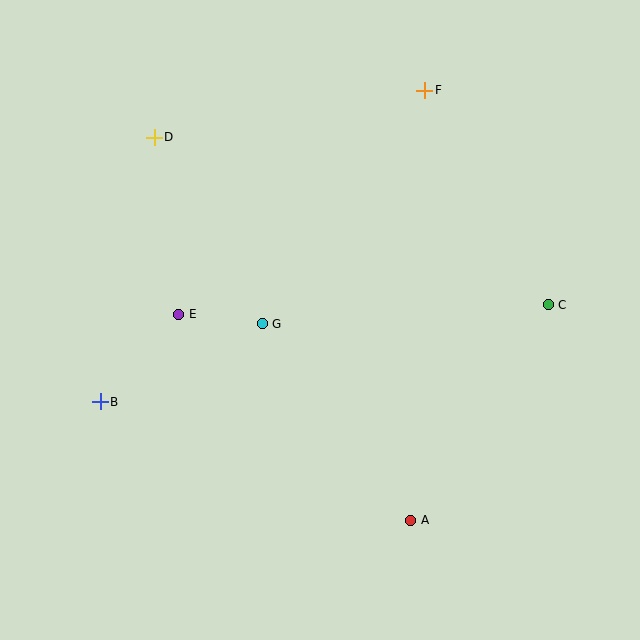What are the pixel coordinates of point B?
Point B is at (100, 402).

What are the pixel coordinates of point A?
Point A is at (411, 520).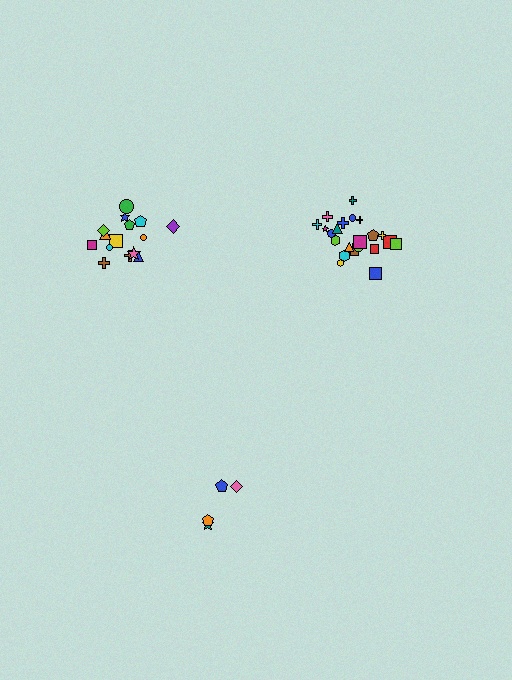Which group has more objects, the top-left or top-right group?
The top-right group.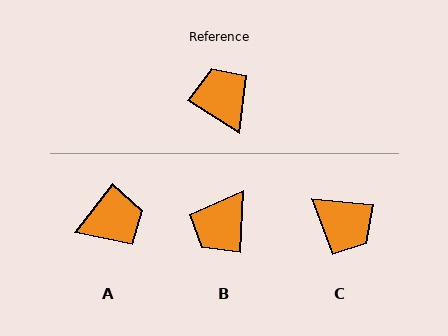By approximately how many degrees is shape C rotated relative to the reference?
Approximately 153 degrees clockwise.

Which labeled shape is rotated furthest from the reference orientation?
C, about 153 degrees away.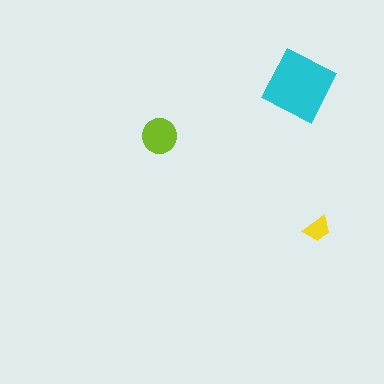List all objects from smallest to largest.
The yellow trapezoid, the lime circle, the cyan diamond.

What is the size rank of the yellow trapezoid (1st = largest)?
3rd.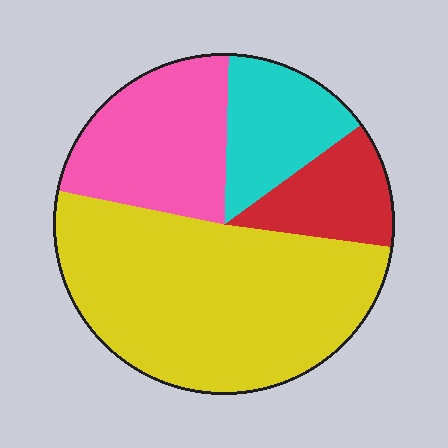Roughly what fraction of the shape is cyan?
Cyan takes up less than a quarter of the shape.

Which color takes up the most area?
Yellow, at roughly 50%.